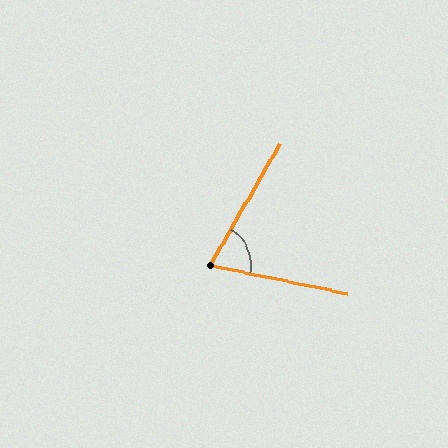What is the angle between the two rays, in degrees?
Approximately 72 degrees.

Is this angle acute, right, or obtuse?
It is acute.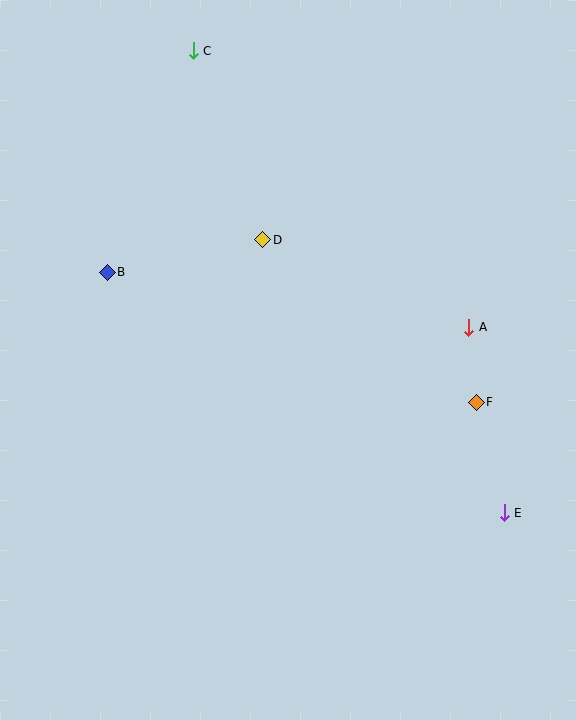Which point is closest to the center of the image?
Point D at (263, 240) is closest to the center.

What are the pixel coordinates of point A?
Point A is at (469, 327).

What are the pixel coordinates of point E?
Point E is at (504, 513).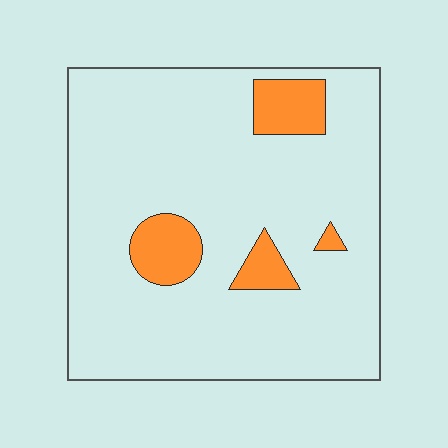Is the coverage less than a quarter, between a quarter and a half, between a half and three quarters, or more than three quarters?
Less than a quarter.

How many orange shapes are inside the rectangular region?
4.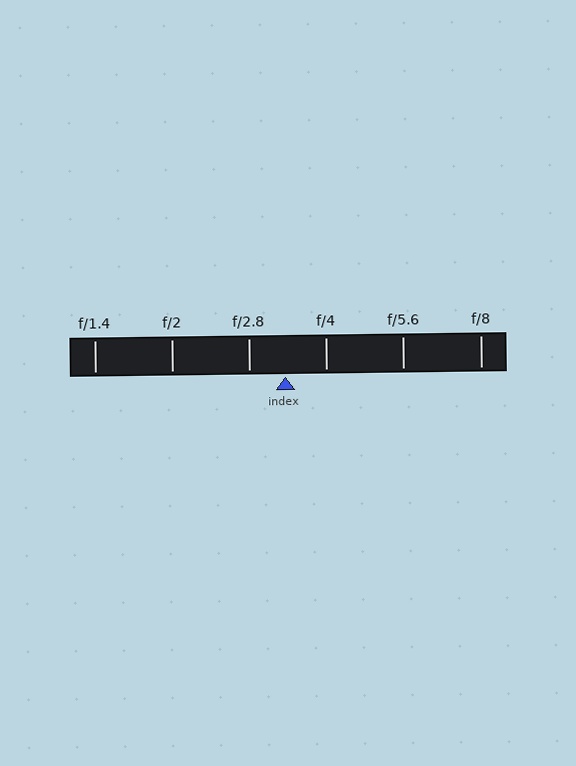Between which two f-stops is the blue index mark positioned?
The index mark is between f/2.8 and f/4.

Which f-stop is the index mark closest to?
The index mark is closest to f/2.8.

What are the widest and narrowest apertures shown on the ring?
The widest aperture shown is f/1.4 and the narrowest is f/8.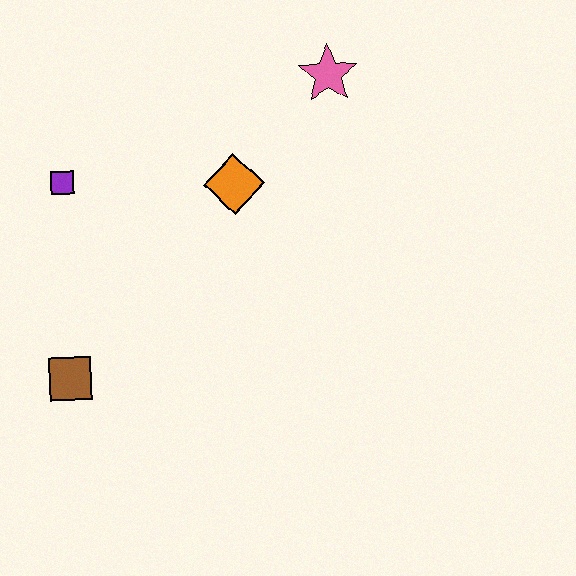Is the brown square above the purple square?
No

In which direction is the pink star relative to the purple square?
The pink star is to the right of the purple square.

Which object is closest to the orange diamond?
The pink star is closest to the orange diamond.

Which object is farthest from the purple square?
The pink star is farthest from the purple square.